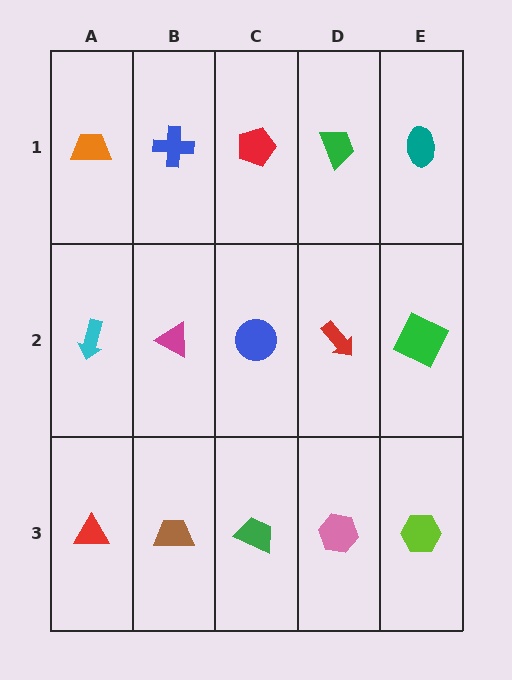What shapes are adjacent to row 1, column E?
A green square (row 2, column E), a green trapezoid (row 1, column D).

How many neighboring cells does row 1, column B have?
3.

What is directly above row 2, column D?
A green trapezoid.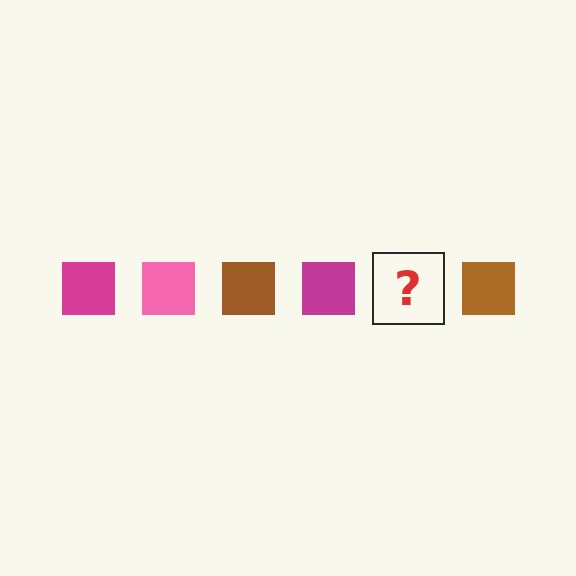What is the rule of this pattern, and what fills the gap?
The rule is that the pattern cycles through magenta, pink, brown squares. The gap should be filled with a pink square.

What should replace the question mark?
The question mark should be replaced with a pink square.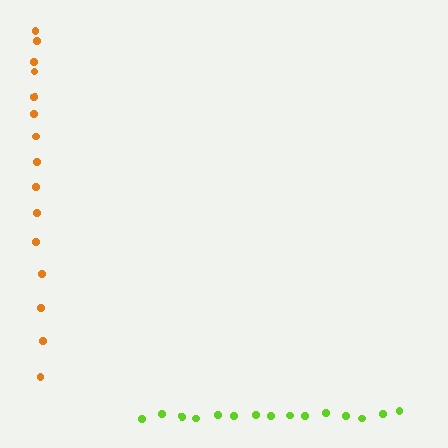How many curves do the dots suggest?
There are 2 distinct paths.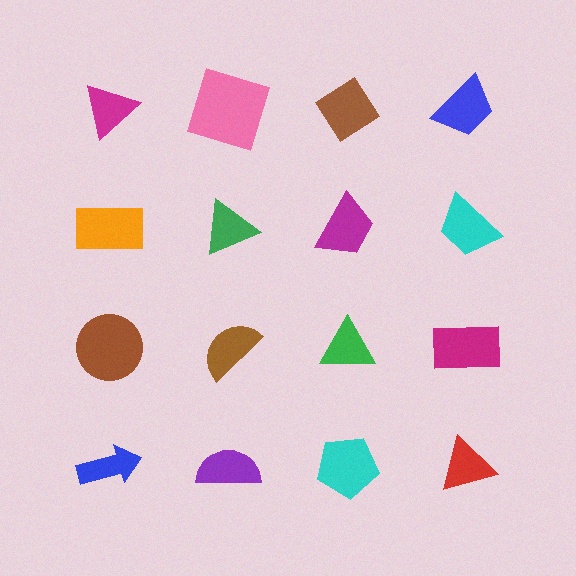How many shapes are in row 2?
4 shapes.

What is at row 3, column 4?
A magenta rectangle.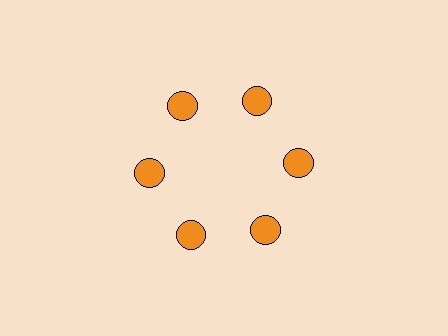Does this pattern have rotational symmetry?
Yes, this pattern has 6-fold rotational symmetry. It looks the same after rotating 60 degrees around the center.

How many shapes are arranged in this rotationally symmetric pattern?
There are 6 shapes, arranged in 6 groups of 1.